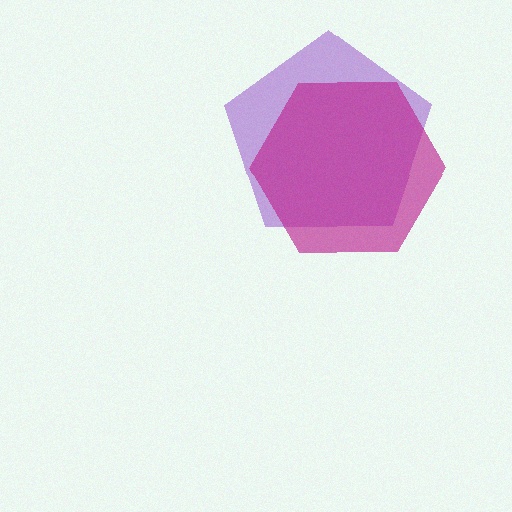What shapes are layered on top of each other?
The layered shapes are: a purple pentagon, a magenta hexagon.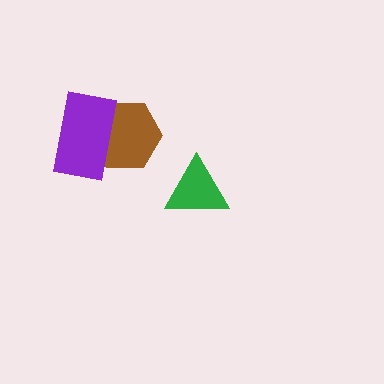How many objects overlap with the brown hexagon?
1 object overlaps with the brown hexagon.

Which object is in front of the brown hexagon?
The purple rectangle is in front of the brown hexagon.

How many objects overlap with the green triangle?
0 objects overlap with the green triangle.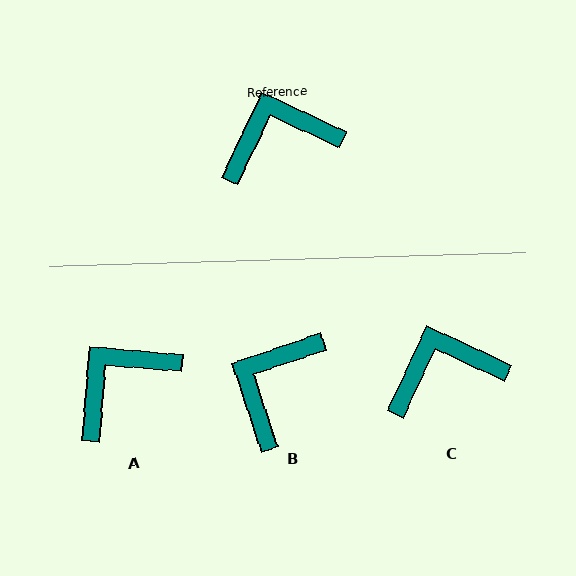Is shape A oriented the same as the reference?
No, it is off by about 20 degrees.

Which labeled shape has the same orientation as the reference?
C.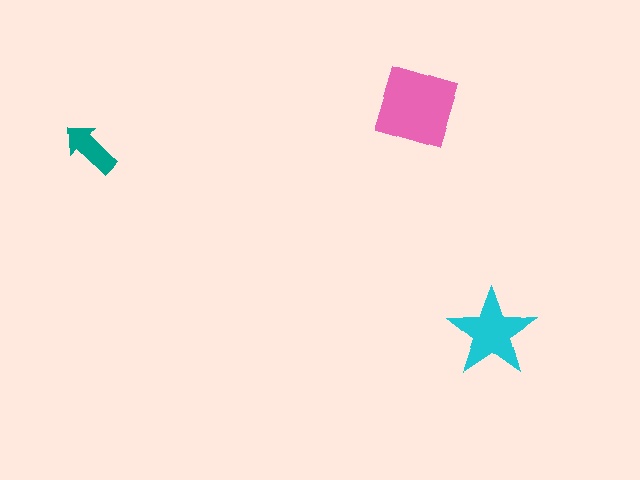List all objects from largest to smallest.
The pink diamond, the cyan star, the teal arrow.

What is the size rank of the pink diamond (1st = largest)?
1st.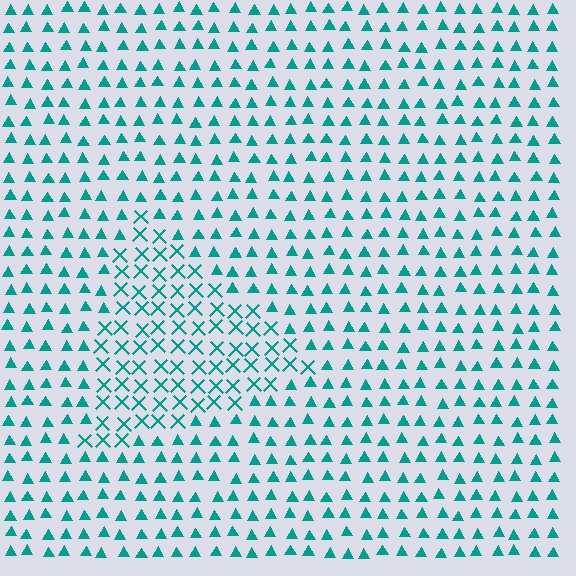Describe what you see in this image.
The image is filled with small teal elements arranged in a uniform grid. A triangle-shaped region contains X marks, while the surrounding area contains triangles. The boundary is defined purely by the change in element shape.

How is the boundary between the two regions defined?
The boundary is defined by a change in element shape: X marks inside vs. triangles outside. All elements share the same color and spacing.